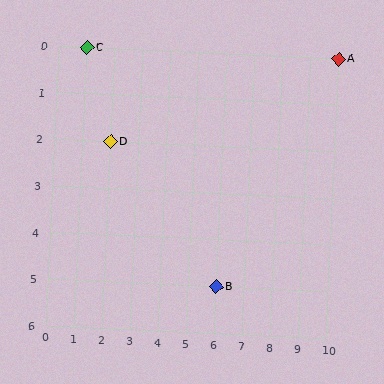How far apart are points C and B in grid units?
Points C and B are 5 columns and 5 rows apart (about 7.1 grid units diagonally).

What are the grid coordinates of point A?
Point A is at grid coordinates (10, 0).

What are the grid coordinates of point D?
Point D is at grid coordinates (2, 2).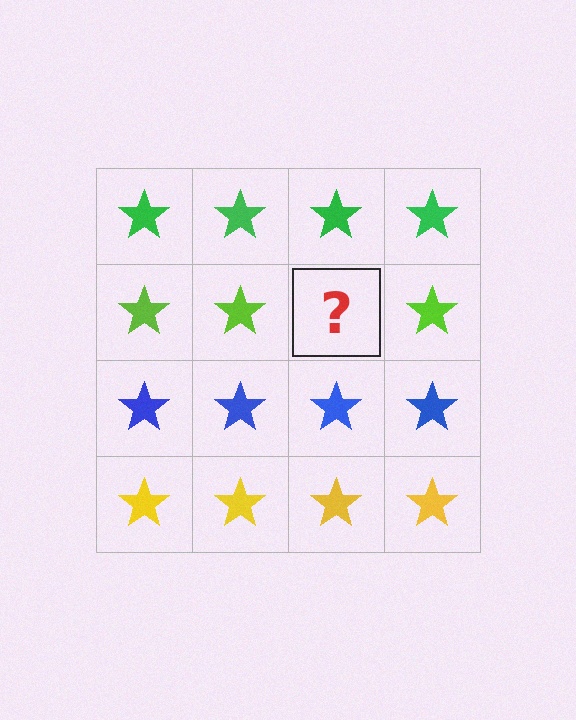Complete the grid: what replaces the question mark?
The question mark should be replaced with a lime star.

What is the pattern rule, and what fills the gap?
The rule is that each row has a consistent color. The gap should be filled with a lime star.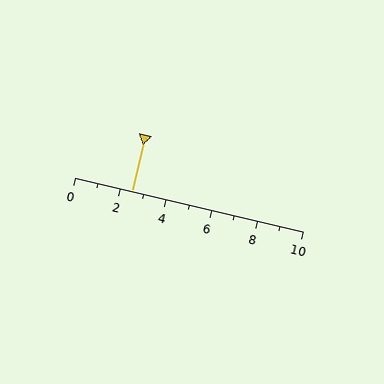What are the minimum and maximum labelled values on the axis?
The axis runs from 0 to 10.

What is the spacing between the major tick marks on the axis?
The major ticks are spaced 2 apart.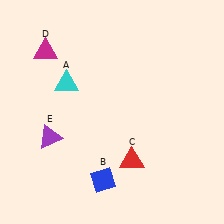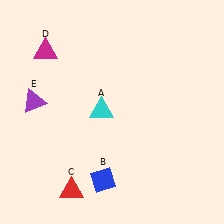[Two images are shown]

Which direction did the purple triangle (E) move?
The purple triangle (E) moved up.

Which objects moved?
The objects that moved are: the cyan triangle (A), the red triangle (C), the purple triangle (E).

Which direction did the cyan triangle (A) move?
The cyan triangle (A) moved right.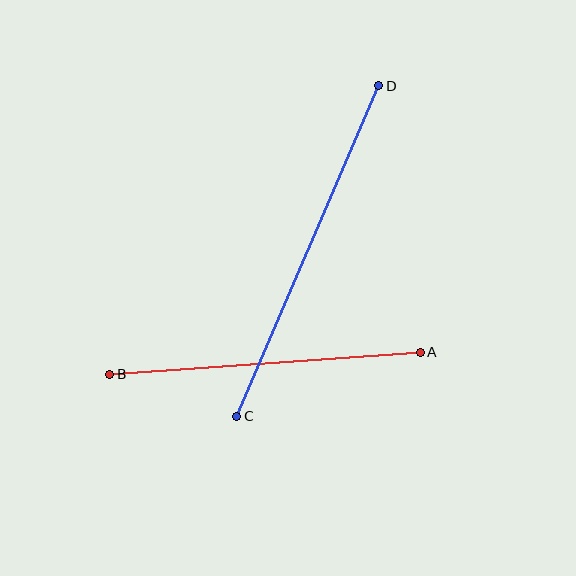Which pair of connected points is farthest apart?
Points C and D are farthest apart.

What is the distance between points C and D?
The distance is approximately 360 pixels.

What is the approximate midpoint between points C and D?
The midpoint is at approximately (308, 251) pixels.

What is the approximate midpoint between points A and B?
The midpoint is at approximately (265, 363) pixels.